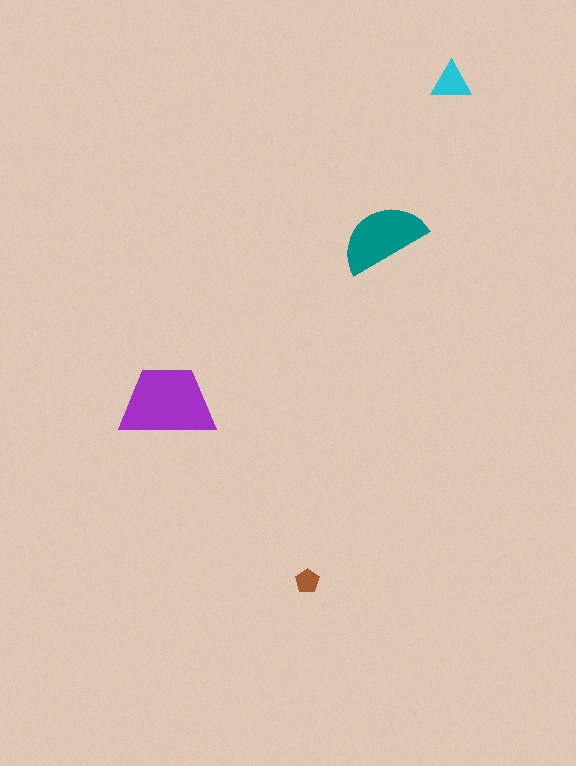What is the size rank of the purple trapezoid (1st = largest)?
1st.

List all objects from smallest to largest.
The brown pentagon, the cyan triangle, the teal semicircle, the purple trapezoid.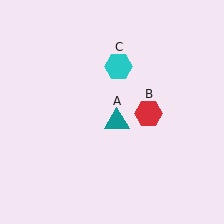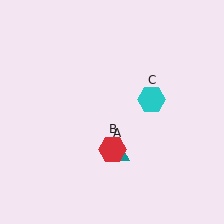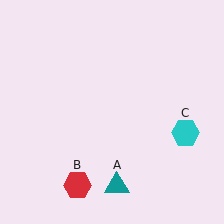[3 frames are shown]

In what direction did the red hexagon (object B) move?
The red hexagon (object B) moved down and to the left.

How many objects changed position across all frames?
3 objects changed position: teal triangle (object A), red hexagon (object B), cyan hexagon (object C).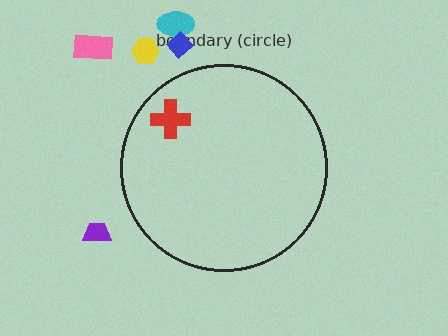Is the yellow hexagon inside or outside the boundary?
Outside.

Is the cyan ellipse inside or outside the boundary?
Outside.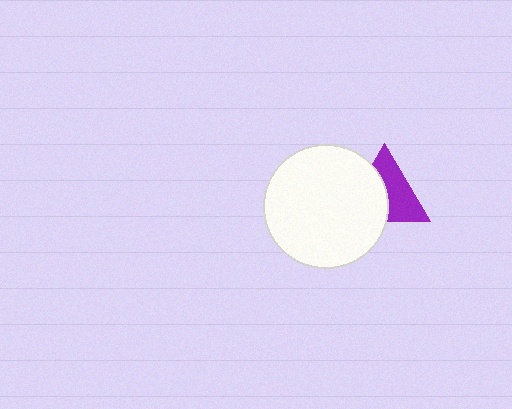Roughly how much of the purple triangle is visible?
About half of it is visible (roughly 54%).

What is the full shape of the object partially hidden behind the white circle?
The partially hidden object is a purple triangle.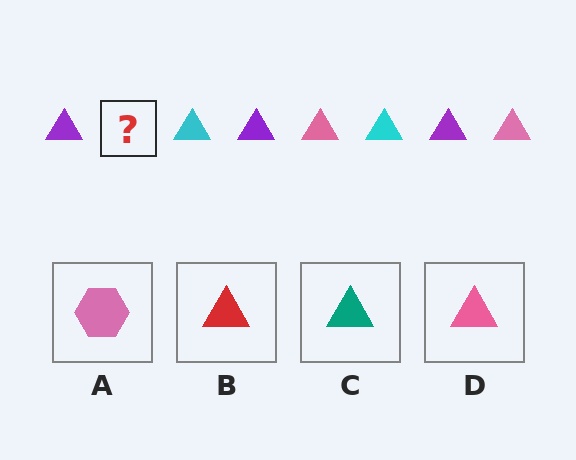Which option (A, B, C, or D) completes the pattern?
D.